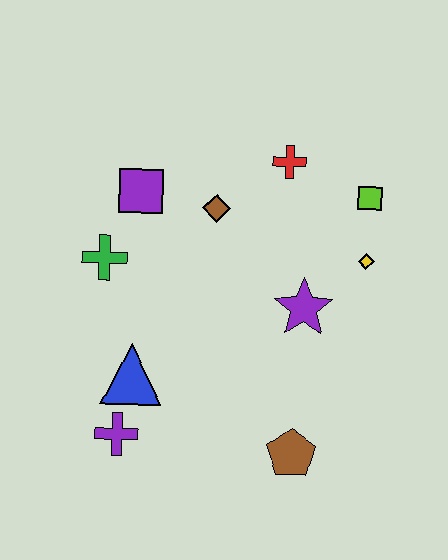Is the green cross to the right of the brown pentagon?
No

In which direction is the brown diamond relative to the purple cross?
The brown diamond is above the purple cross.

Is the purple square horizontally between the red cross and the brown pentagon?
No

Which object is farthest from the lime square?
The purple cross is farthest from the lime square.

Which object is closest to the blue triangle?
The purple cross is closest to the blue triangle.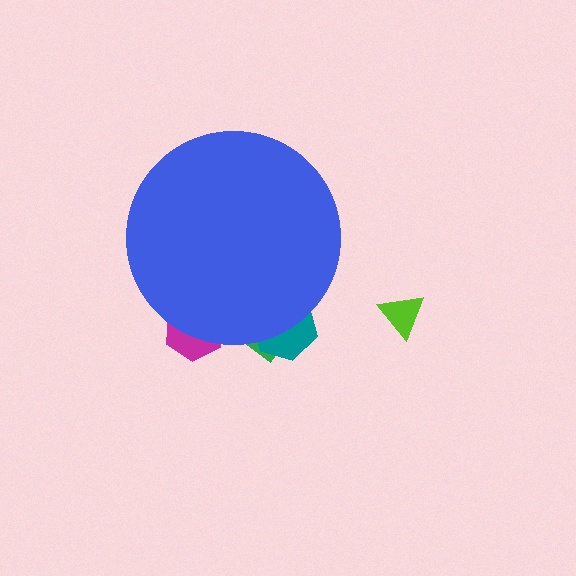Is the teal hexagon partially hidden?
Yes, the teal hexagon is partially hidden behind the blue circle.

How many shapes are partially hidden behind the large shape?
3 shapes are partially hidden.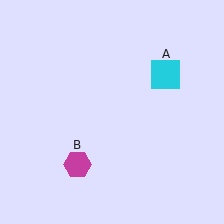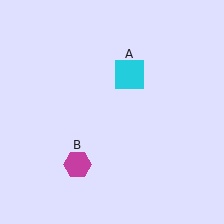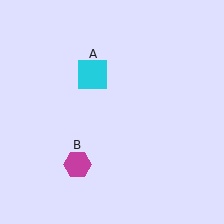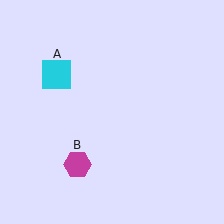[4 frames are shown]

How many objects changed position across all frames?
1 object changed position: cyan square (object A).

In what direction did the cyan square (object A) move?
The cyan square (object A) moved left.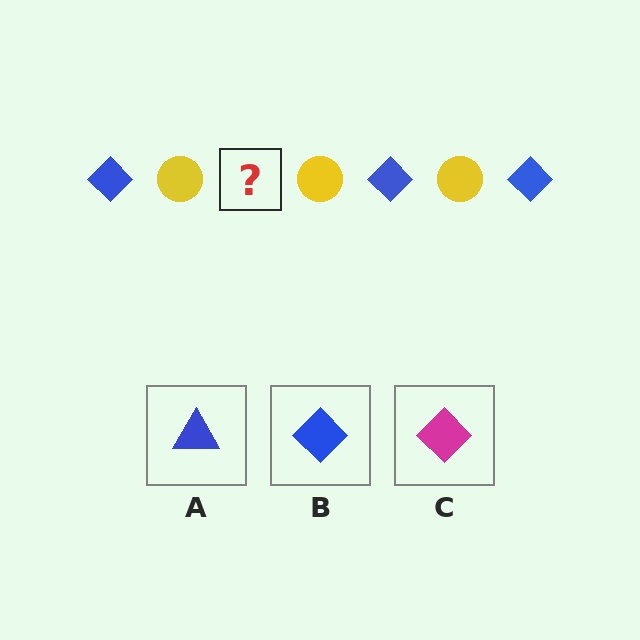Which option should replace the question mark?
Option B.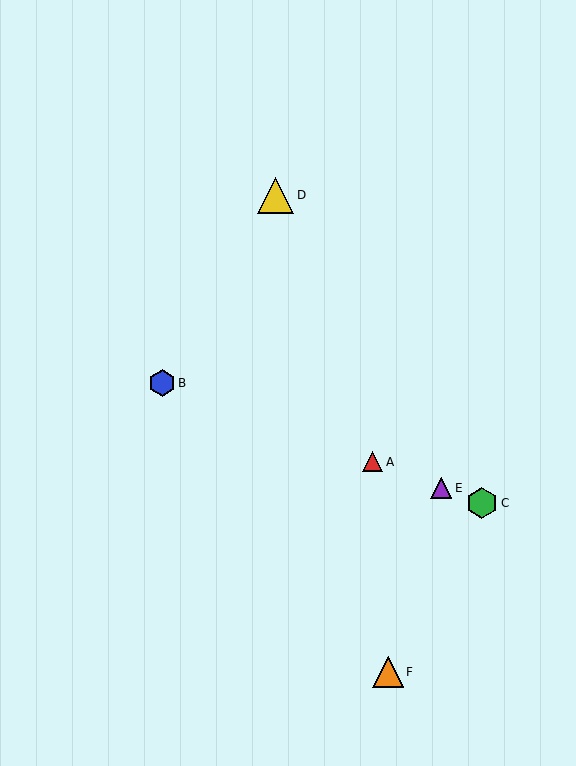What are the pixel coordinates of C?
Object C is at (482, 503).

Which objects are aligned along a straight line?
Objects A, B, C, E are aligned along a straight line.